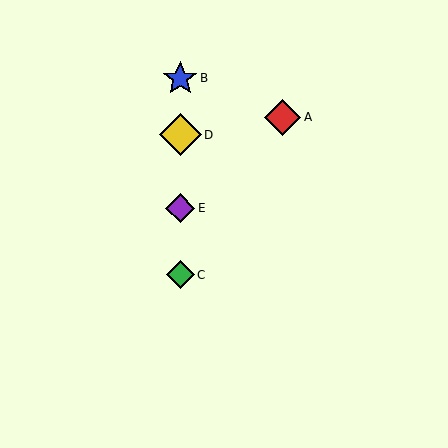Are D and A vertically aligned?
No, D is at x≈180 and A is at x≈283.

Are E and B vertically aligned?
Yes, both are at x≈180.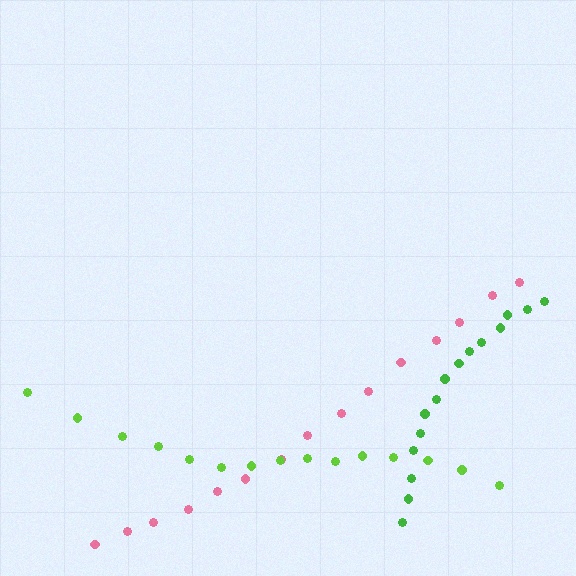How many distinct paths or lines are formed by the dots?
There are 3 distinct paths.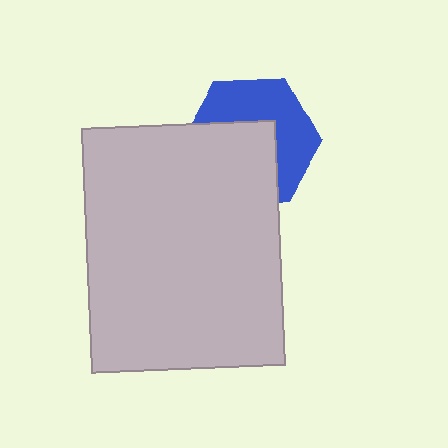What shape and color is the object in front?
The object in front is a light gray rectangle.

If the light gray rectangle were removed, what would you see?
You would see the complete blue hexagon.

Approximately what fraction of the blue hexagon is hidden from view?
Roughly 51% of the blue hexagon is hidden behind the light gray rectangle.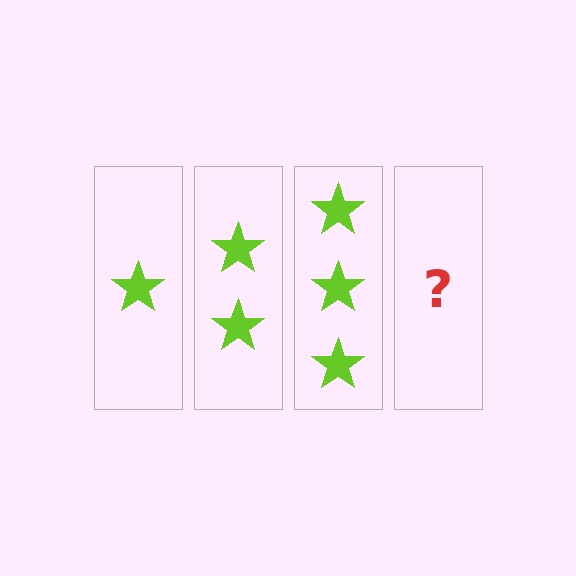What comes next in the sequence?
The next element should be 4 stars.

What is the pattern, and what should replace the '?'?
The pattern is that each step adds one more star. The '?' should be 4 stars.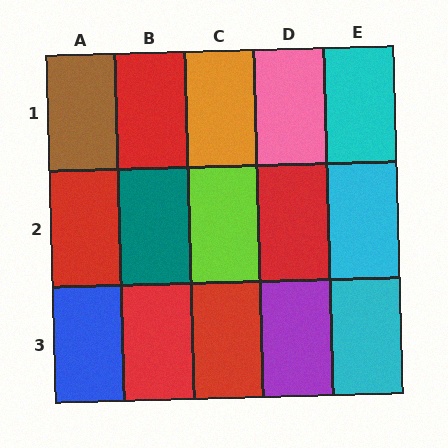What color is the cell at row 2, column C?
Lime.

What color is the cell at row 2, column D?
Red.